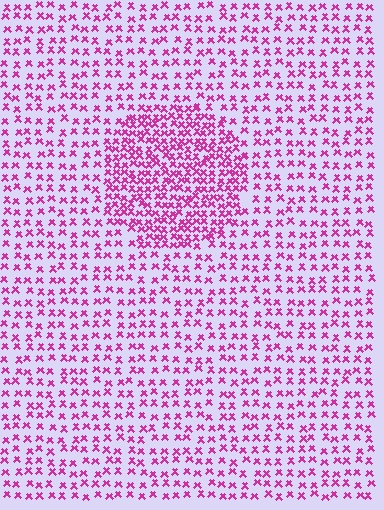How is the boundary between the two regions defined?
The boundary is defined by a change in element density (approximately 2.0x ratio). All elements are the same color, size, and shape.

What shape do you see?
I see a circle.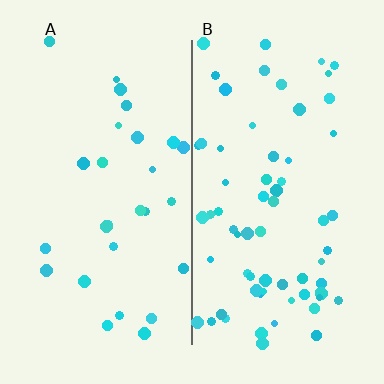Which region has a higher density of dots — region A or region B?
B (the right).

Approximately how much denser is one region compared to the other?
Approximately 2.3× — region B over region A.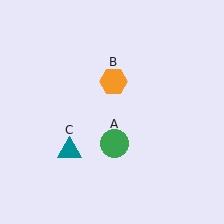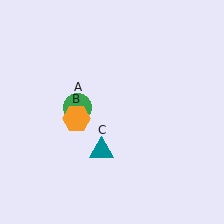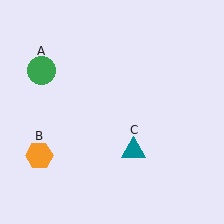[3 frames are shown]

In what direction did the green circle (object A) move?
The green circle (object A) moved up and to the left.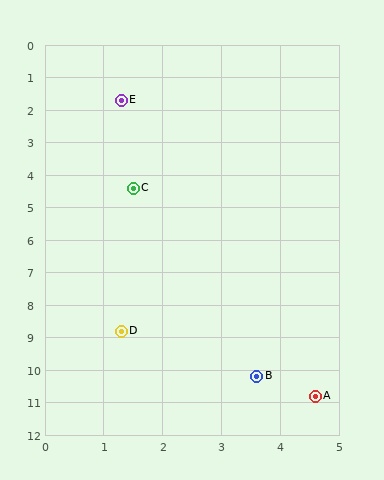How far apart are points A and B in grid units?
Points A and B are about 1.2 grid units apart.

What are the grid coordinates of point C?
Point C is at approximately (1.5, 4.4).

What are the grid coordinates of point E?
Point E is at approximately (1.3, 1.7).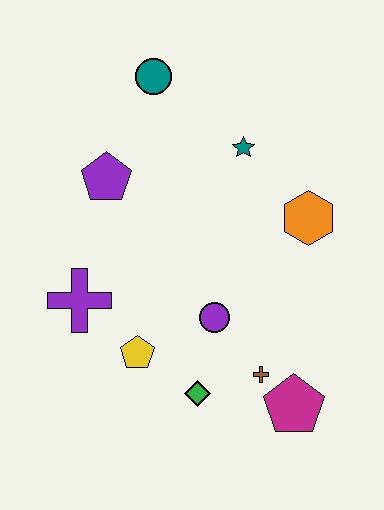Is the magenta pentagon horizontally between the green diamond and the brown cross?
No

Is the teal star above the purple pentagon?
Yes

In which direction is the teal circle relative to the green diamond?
The teal circle is above the green diamond.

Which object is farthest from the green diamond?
The teal circle is farthest from the green diamond.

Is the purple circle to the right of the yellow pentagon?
Yes